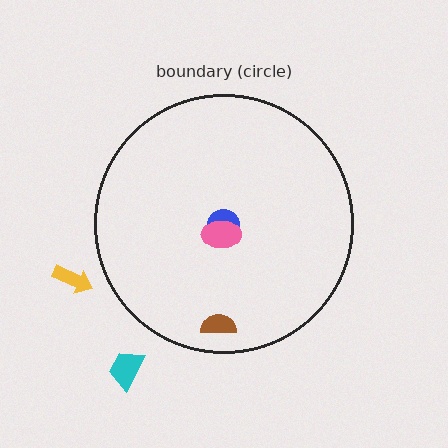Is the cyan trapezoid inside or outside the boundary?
Outside.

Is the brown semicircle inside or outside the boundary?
Inside.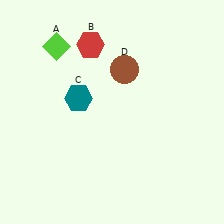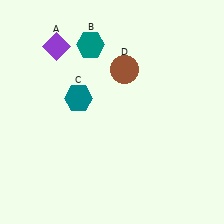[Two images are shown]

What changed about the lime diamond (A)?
In Image 1, A is lime. In Image 2, it changed to purple.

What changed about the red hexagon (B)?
In Image 1, B is red. In Image 2, it changed to teal.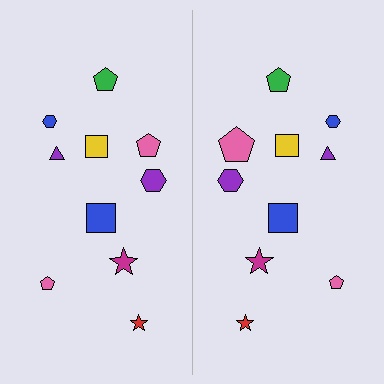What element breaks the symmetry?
The pink pentagon on the right side has a different size than its mirror counterpart.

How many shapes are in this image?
There are 20 shapes in this image.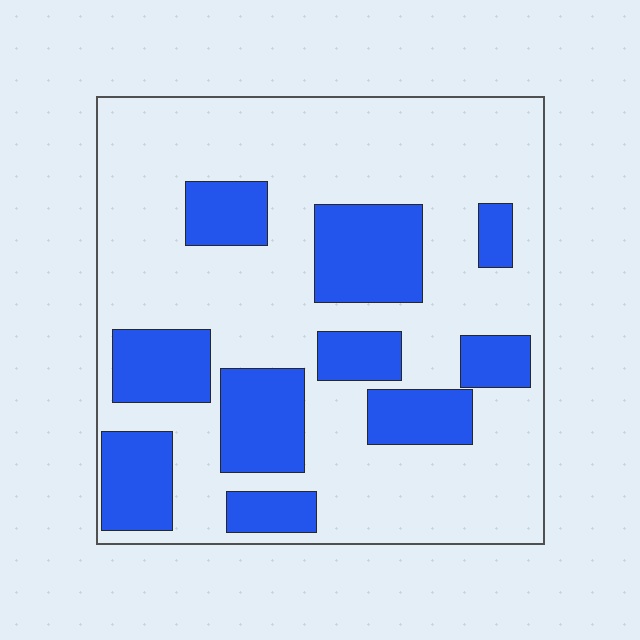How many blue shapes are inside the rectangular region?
10.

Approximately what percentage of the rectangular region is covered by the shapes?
Approximately 30%.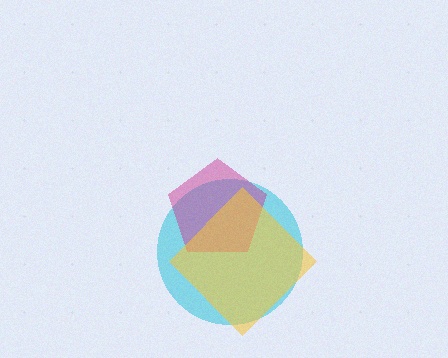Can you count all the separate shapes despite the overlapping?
Yes, there are 3 separate shapes.